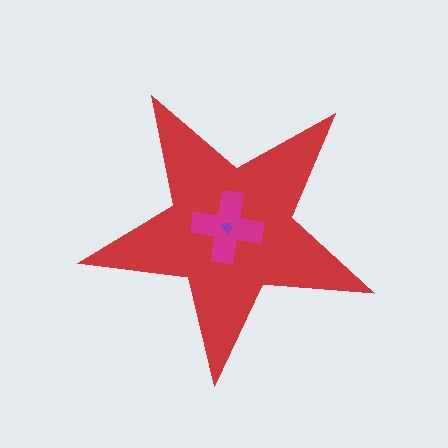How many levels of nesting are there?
3.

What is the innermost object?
The purple trapezoid.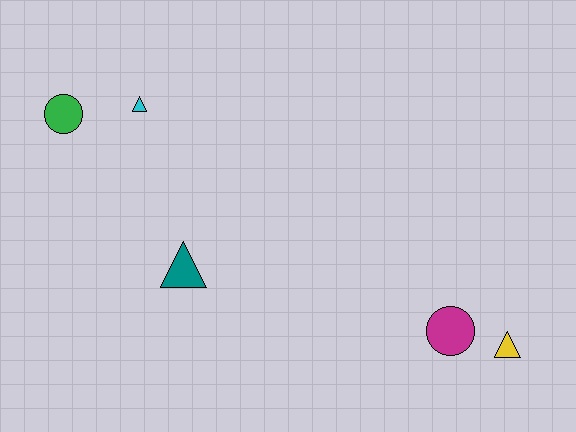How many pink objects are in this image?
There are no pink objects.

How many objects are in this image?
There are 5 objects.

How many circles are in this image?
There are 2 circles.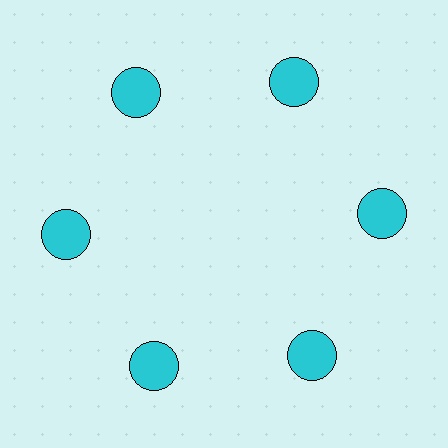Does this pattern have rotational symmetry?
Yes, this pattern has 6-fold rotational symmetry. It looks the same after rotating 60 degrees around the center.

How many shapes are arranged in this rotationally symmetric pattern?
There are 6 shapes, arranged in 6 groups of 1.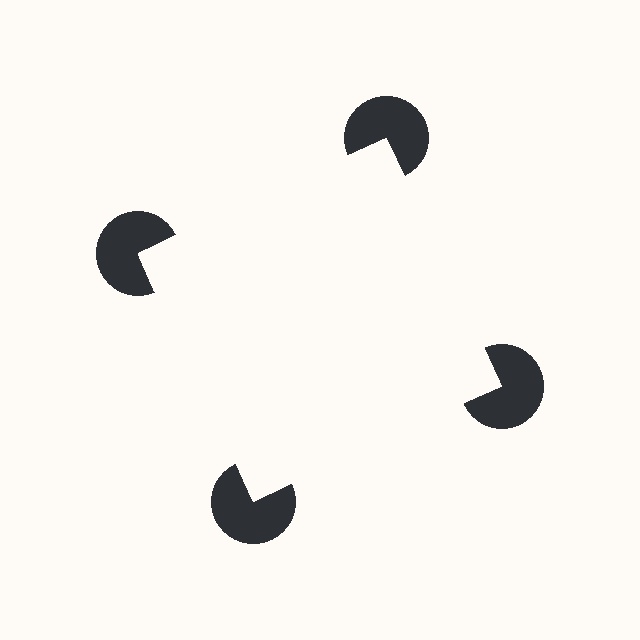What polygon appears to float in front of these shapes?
An illusory square — its edges are inferred from the aligned wedge cuts in the pac-man discs, not physically drawn.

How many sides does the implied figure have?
4 sides.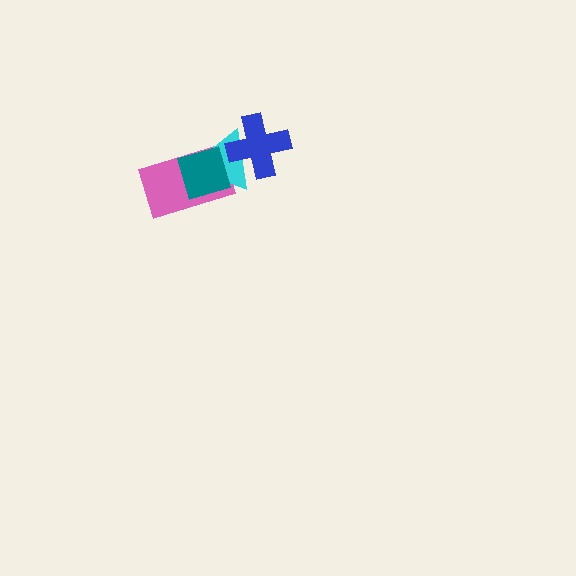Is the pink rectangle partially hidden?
Yes, it is partially covered by another shape.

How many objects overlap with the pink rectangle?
2 objects overlap with the pink rectangle.